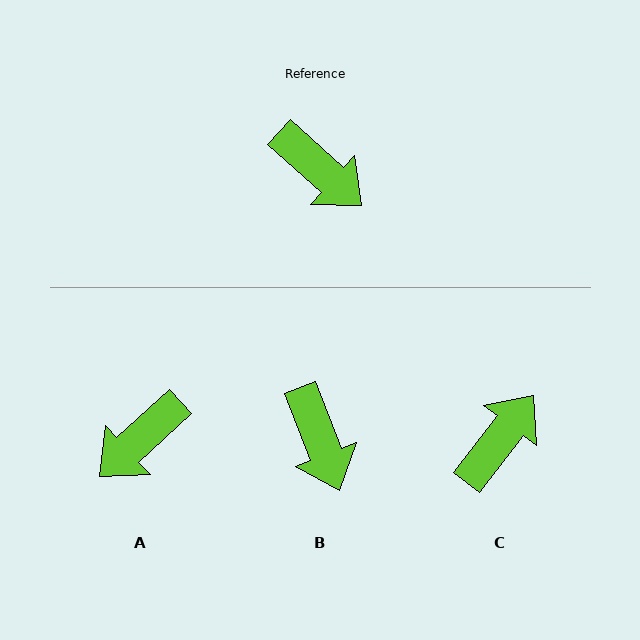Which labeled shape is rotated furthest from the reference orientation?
A, about 96 degrees away.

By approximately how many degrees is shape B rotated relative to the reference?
Approximately 27 degrees clockwise.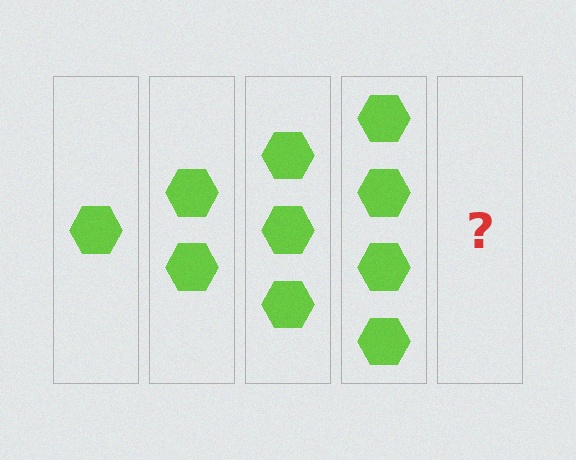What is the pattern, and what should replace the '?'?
The pattern is that each step adds one more hexagon. The '?' should be 5 hexagons.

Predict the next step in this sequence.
The next step is 5 hexagons.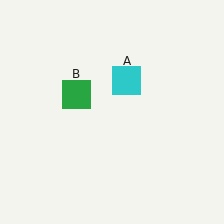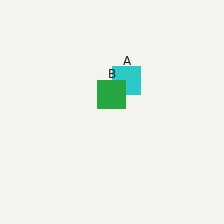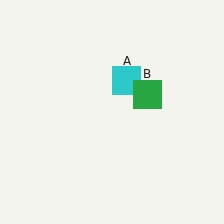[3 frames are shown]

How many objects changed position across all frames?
1 object changed position: green square (object B).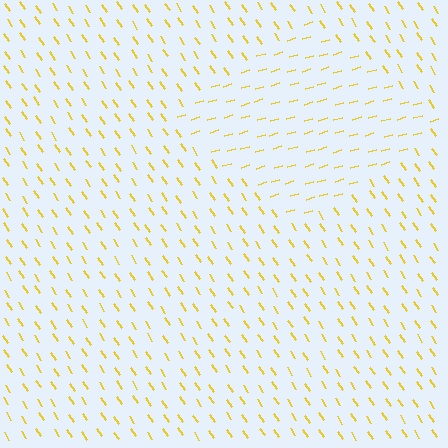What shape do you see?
I see a diamond.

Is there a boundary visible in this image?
Yes, there is a texture boundary formed by a change in line orientation.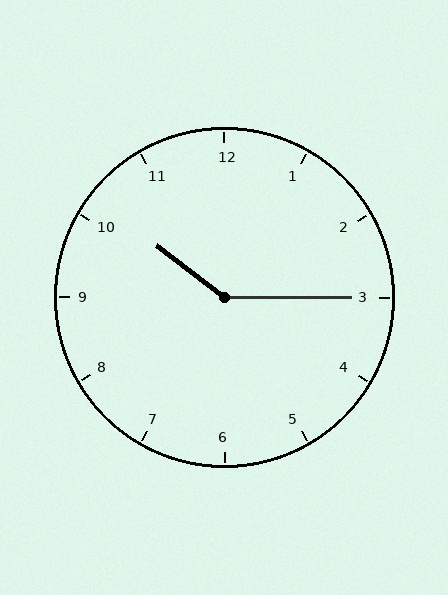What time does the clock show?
10:15.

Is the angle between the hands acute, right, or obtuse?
It is obtuse.